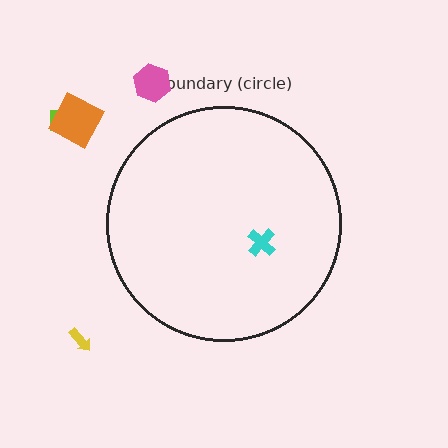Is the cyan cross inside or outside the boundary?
Inside.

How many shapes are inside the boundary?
1 inside, 4 outside.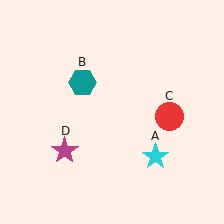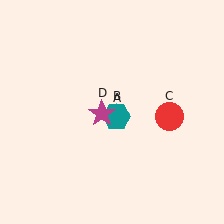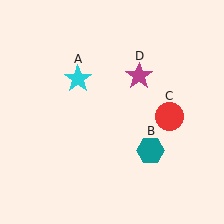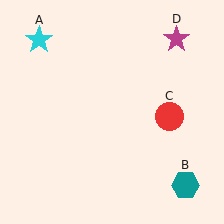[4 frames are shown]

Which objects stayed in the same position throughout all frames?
Red circle (object C) remained stationary.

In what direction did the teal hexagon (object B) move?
The teal hexagon (object B) moved down and to the right.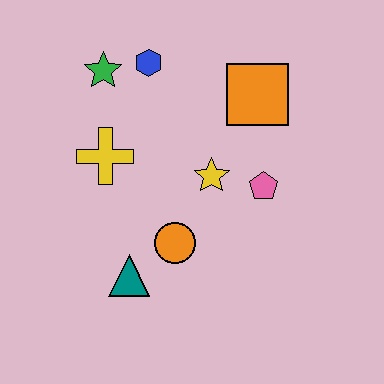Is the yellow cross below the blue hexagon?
Yes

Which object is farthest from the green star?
The teal triangle is farthest from the green star.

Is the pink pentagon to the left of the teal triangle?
No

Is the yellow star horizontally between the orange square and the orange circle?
Yes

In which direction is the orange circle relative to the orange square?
The orange circle is below the orange square.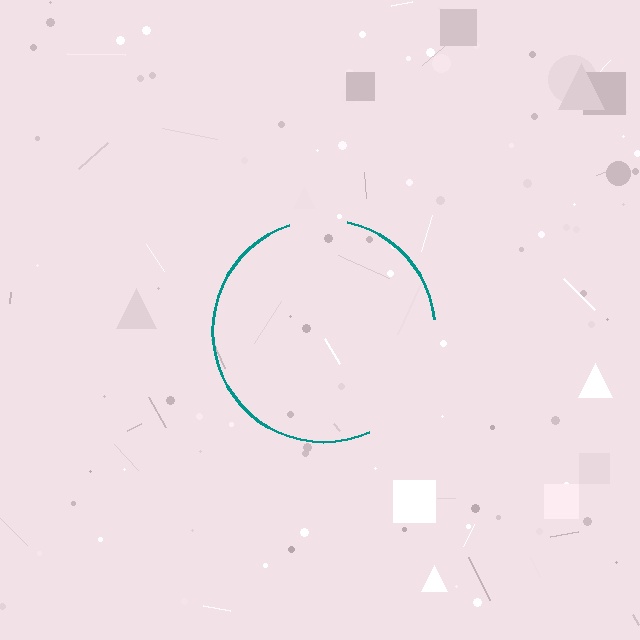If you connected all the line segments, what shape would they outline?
They would outline a circle.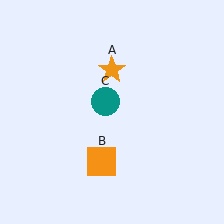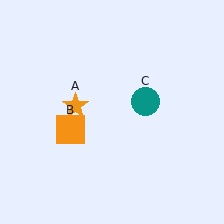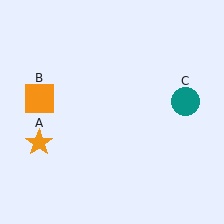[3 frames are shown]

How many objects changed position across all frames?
3 objects changed position: orange star (object A), orange square (object B), teal circle (object C).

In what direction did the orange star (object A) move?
The orange star (object A) moved down and to the left.